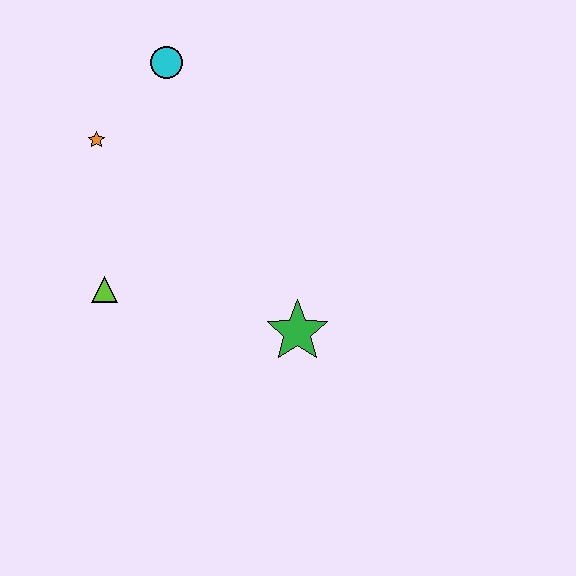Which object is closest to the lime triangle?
The orange star is closest to the lime triangle.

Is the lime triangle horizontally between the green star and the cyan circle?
No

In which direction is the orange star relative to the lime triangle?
The orange star is above the lime triangle.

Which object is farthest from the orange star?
The green star is farthest from the orange star.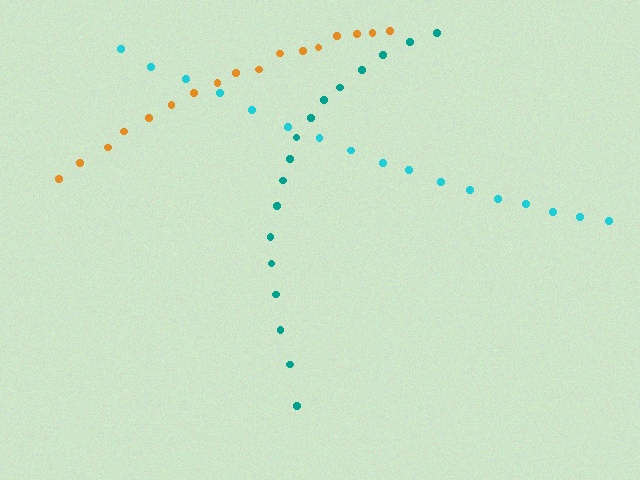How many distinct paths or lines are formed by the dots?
There are 3 distinct paths.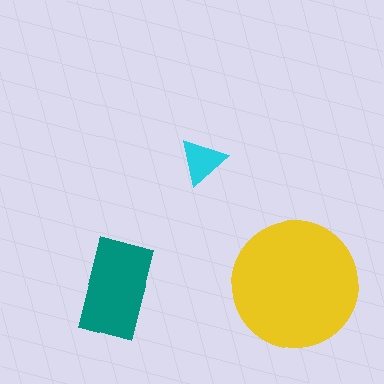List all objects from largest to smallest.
The yellow circle, the teal rectangle, the cyan triangle.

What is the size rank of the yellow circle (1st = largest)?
1st.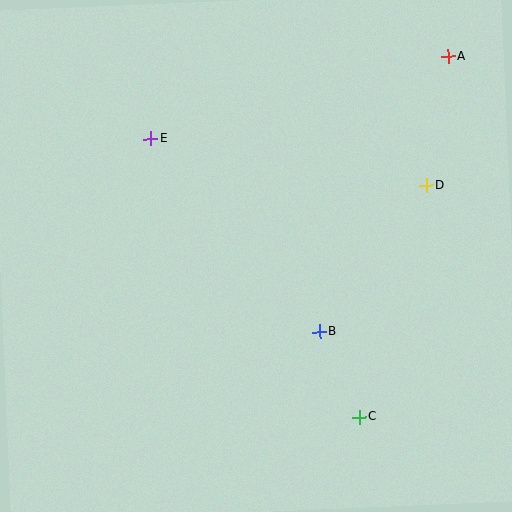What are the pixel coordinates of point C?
Point C is at (359, 417).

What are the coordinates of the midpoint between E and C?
The midpoint between E and C is at (255, 278).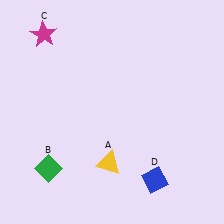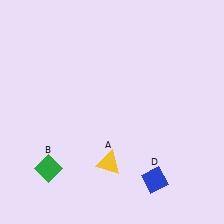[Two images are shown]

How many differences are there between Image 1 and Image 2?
There is 1 difference between the two images.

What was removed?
The magenta star (C) was removed in Image 2.